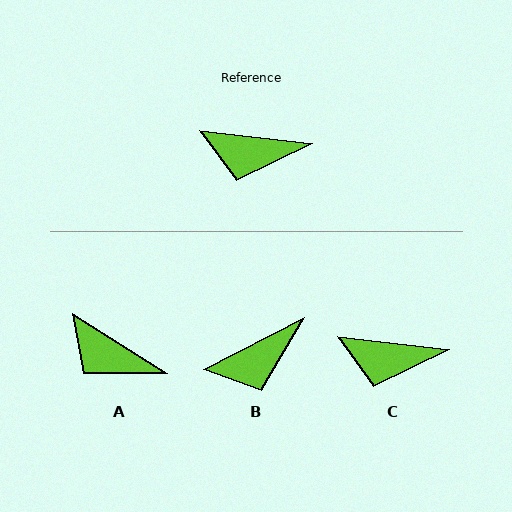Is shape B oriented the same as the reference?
No, it is off by about 34 degrees.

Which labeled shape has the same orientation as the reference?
C.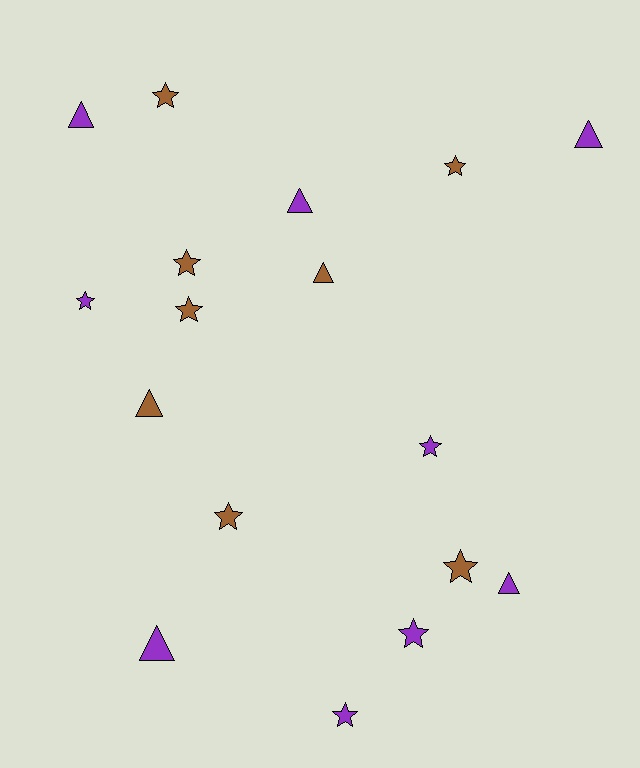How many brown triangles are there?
There are 2 brown triangles.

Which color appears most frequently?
Purple, with 9 objects.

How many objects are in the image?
There are 17 objects.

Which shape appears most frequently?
Star, with 10 objects.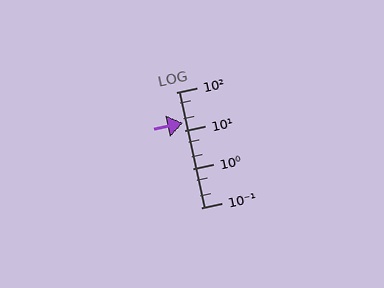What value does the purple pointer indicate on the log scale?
The pointer indicates approximately 16.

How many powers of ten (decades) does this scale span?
The scale spans 3 decades, from 0.1 to 100.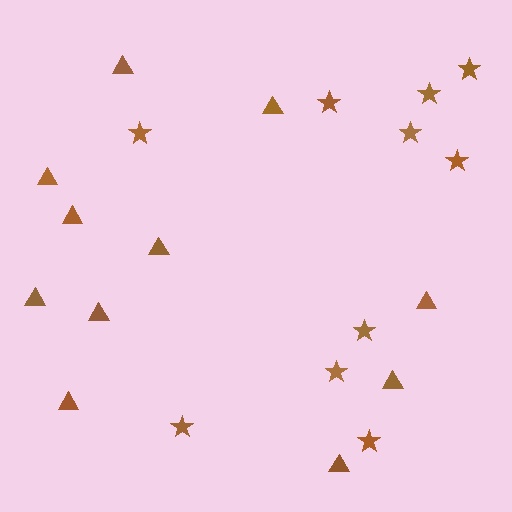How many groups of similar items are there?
There are 2 groups: one group of triangles (11) and one group of stars (10).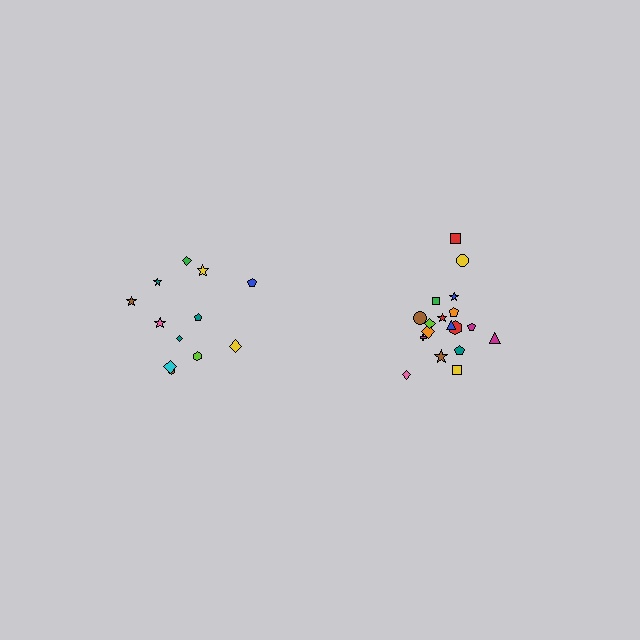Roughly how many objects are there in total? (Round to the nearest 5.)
Roughly 30 objects in total.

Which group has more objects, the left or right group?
The right group.